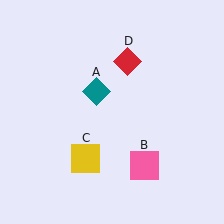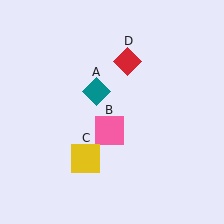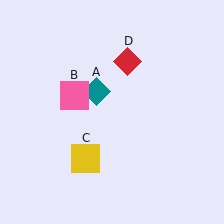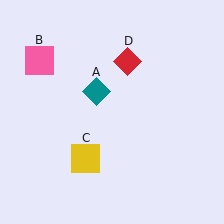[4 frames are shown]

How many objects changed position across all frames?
1 object changed position: pink square (object B).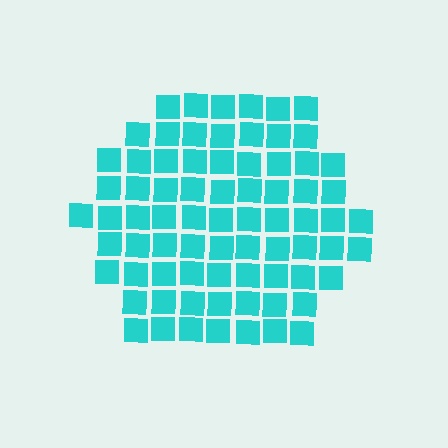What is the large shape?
The large shape is a hexagon.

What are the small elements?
The small elements are squares.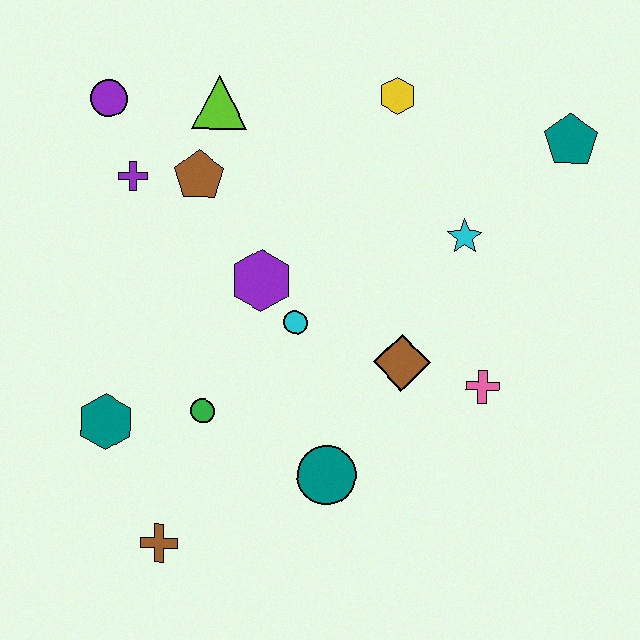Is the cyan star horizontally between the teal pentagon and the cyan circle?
Yes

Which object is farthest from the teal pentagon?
The brown cross is farthest from the teal pentagon.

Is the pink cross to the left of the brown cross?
No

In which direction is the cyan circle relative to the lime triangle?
The cyan circle is below the lime triangle.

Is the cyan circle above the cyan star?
No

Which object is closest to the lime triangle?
The brown pentagon is closest to the lime triangle.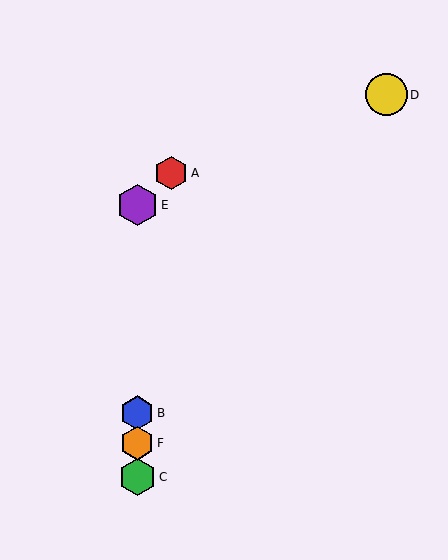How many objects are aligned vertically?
4 objects (B, C, E, F) are aligned vertically.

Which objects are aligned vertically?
Objects B, C, E, F are aligned vertically.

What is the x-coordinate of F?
Object F is at x≈137.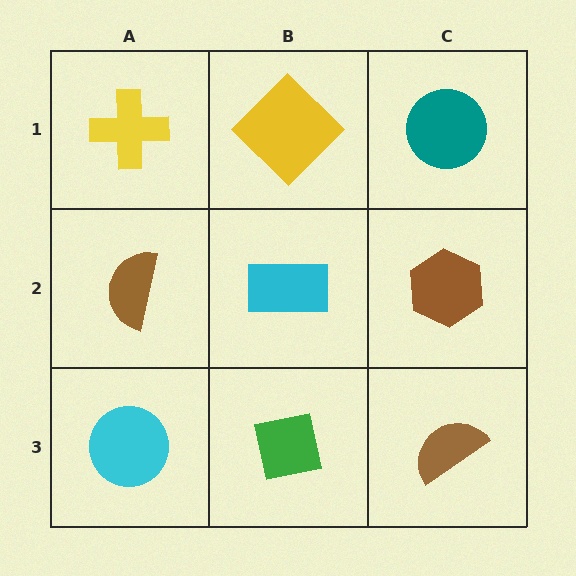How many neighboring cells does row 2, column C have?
3.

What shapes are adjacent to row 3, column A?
A brown semicircle (row 2, column A), a green square (row 3, column B).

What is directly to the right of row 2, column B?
A brown hexagon.